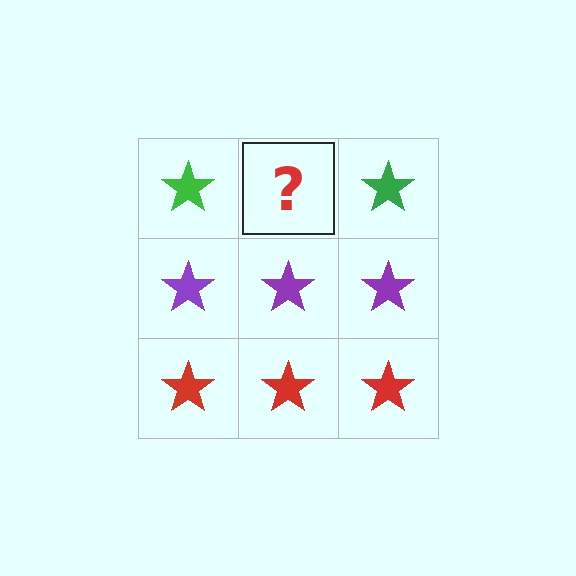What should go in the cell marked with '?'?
The missing cell should contain a green star.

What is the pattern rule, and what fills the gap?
The rule is that each row has a consistent color. The gap should be filled with a green star.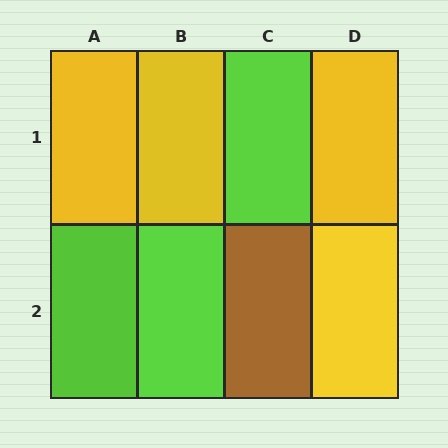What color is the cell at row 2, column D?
Yellow.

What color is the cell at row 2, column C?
Brown.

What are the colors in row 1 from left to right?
Yellow, yellow, lime, yellow.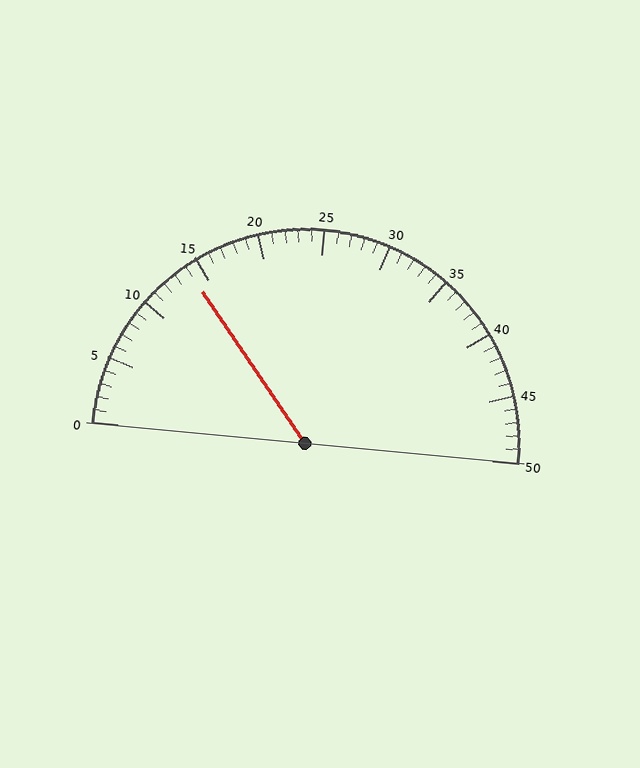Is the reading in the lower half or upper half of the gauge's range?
The reading is in the lower half of the range (0 to 50).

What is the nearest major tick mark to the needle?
The nearest major tick mark is 15.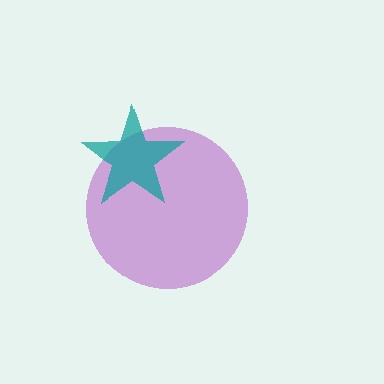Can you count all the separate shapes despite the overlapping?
Yes, there are 2 separate shapes.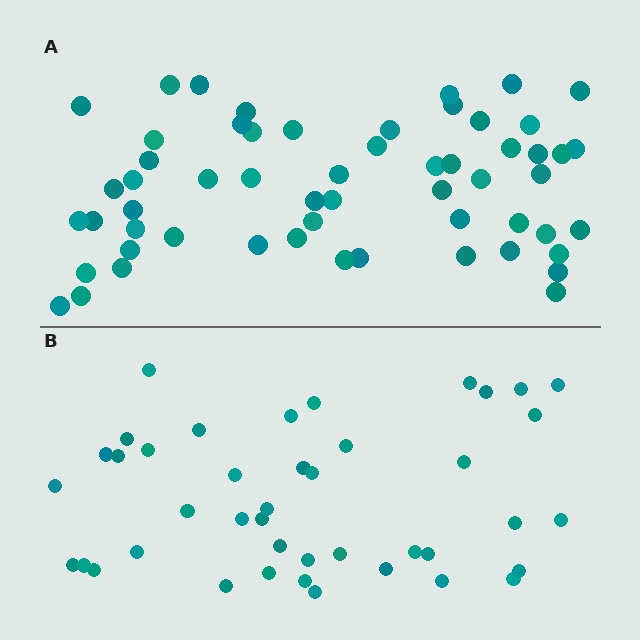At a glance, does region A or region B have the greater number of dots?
Region A (the top region) has more dots.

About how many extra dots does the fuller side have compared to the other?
Region A has approximately 15 more dots than region B.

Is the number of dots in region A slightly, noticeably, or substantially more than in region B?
Region A has noticeably more, but not dramatically so. The ratio is roughly 1.4 to 1.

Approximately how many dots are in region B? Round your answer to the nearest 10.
About 40 dots. (The exact count is 42, which rounds to 40.)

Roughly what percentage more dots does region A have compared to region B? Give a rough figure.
About 35% more.